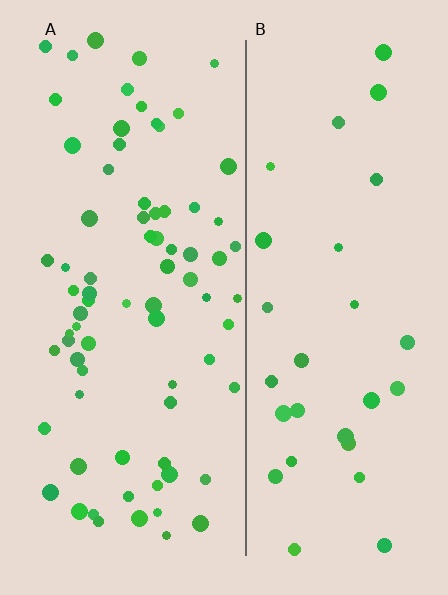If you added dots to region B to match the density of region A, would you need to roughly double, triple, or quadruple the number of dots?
Approximately double.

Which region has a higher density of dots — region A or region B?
A (the left).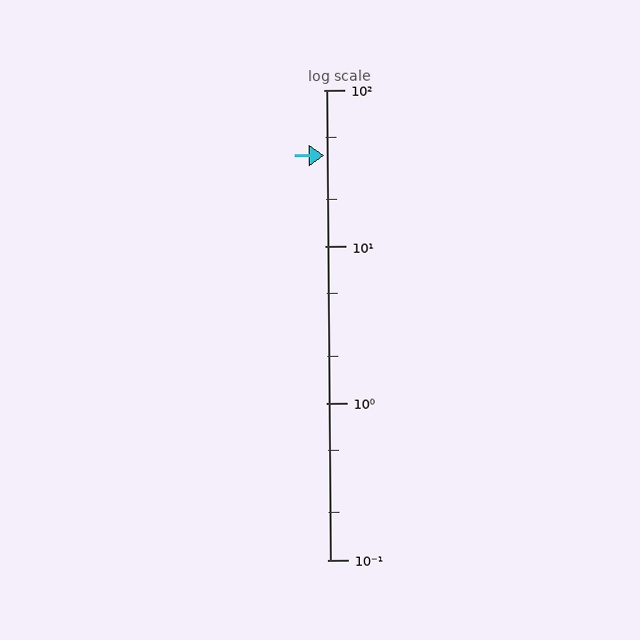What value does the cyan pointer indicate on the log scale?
The pointer indicates approximately 38.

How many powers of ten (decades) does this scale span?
The scale spans 3 decades, from 0.1 to 100.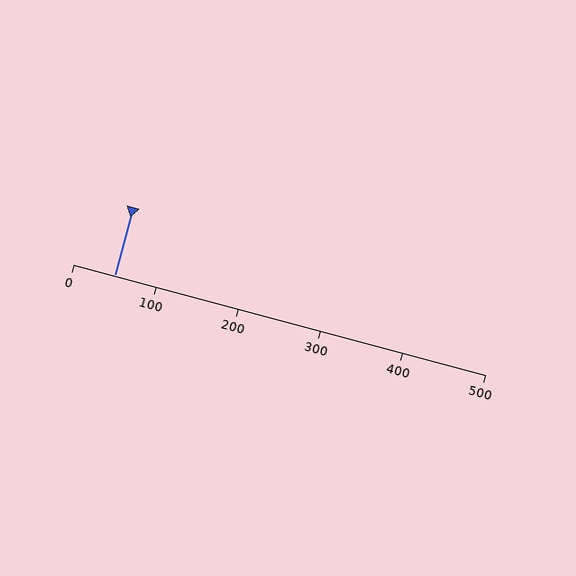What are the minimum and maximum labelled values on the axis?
The axis runs from 0 to 500.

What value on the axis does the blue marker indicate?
The marker indicates approximately 50.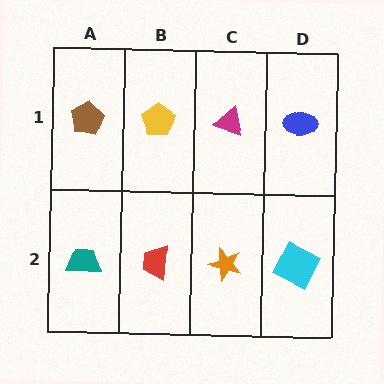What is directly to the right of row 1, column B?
A magenta triangle.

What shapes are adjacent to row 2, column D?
A blue ellipse (row 1, column D), an orange star (row 2, column C).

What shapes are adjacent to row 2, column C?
A magenta triangle (row 1, column C), a red trapezoid (row 2, column B), a cyan square (row 2, column D).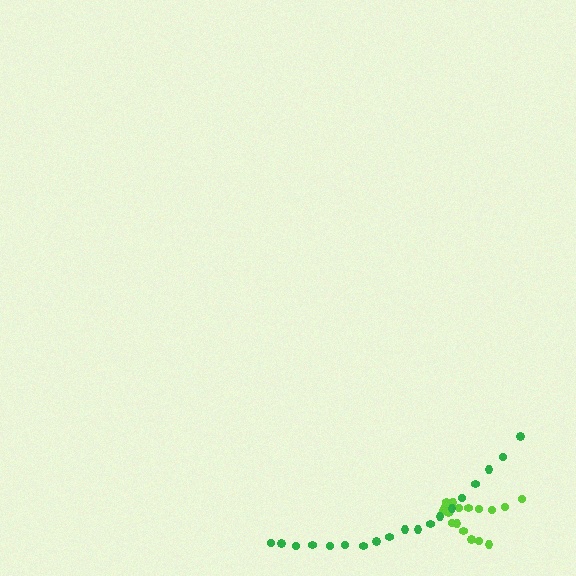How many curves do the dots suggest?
There are 2 distinct paths.